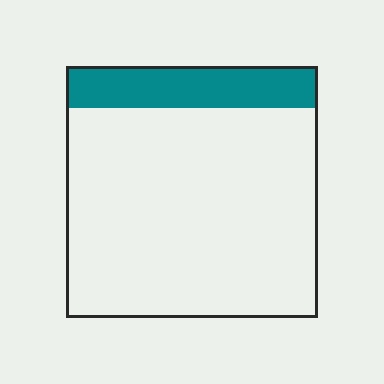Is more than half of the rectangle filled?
No.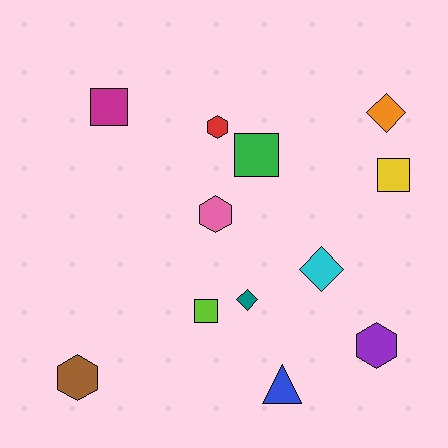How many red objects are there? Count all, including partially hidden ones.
There is 1 red object.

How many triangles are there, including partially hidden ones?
There is 1 triangle.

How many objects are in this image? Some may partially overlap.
There are 12 objects.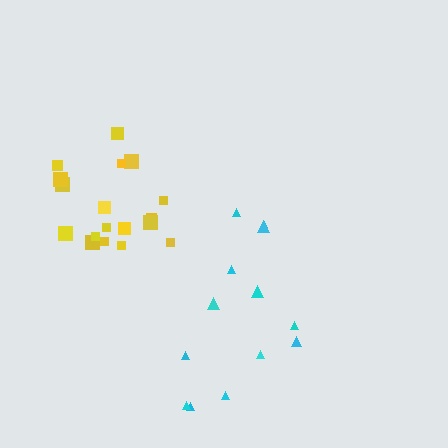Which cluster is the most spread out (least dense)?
Cyan.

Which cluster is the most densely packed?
Yellow.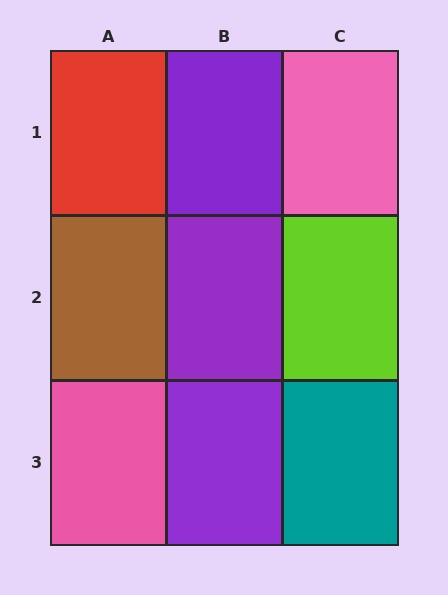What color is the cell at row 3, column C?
Teal.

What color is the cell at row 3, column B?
Purple.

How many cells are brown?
1 cell is brown.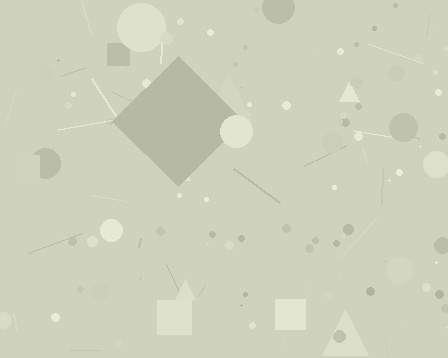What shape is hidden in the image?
A diamond is hidden in the image.